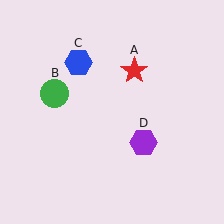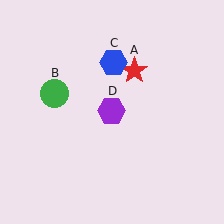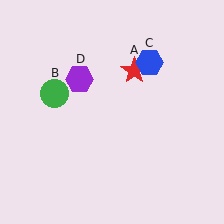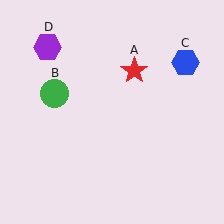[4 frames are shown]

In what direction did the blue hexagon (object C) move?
The blue hexagon (object C) moved right.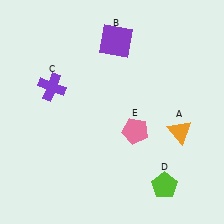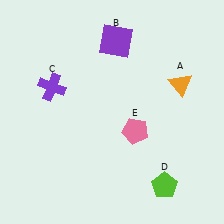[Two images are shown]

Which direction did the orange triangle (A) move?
The orange triangle (A) moved up.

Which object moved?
The orange triangle (A) moved up.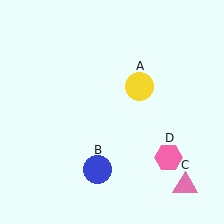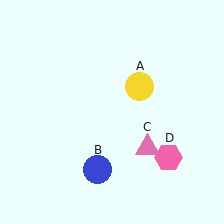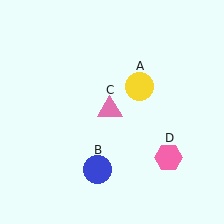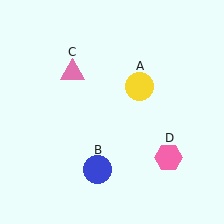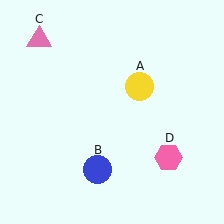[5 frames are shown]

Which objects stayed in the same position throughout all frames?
Yellow circle (object A) and blue circle (object B) and pink hexagon (object D) remained stationary.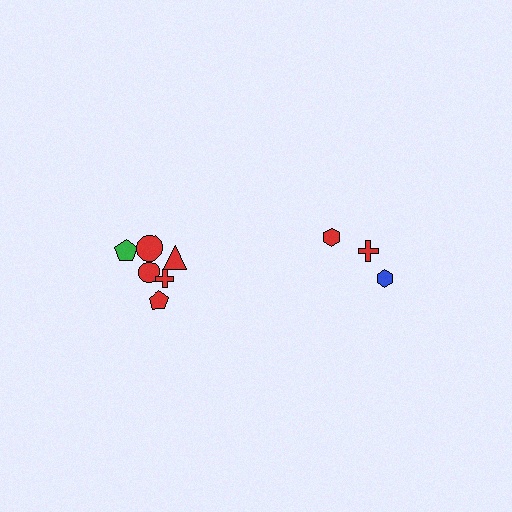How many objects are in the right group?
There are 3 objects.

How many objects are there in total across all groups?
There are 9 objects.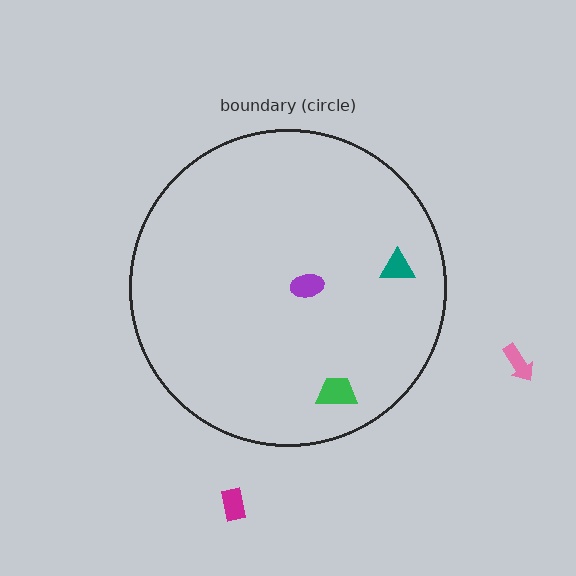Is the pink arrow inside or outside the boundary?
Outside.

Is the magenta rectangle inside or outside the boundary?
Outside.